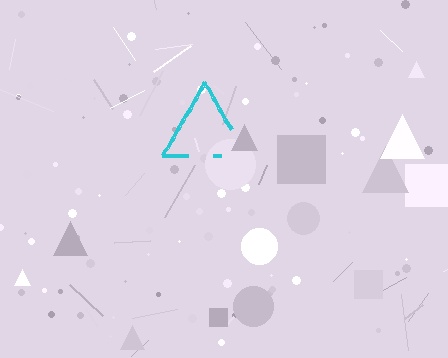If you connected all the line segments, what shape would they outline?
They would outline a triangle.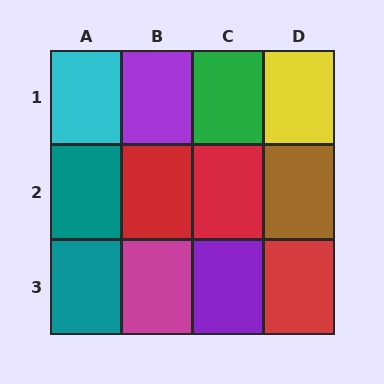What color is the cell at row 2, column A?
Teal.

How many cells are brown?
1 cell is brown.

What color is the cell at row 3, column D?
Red.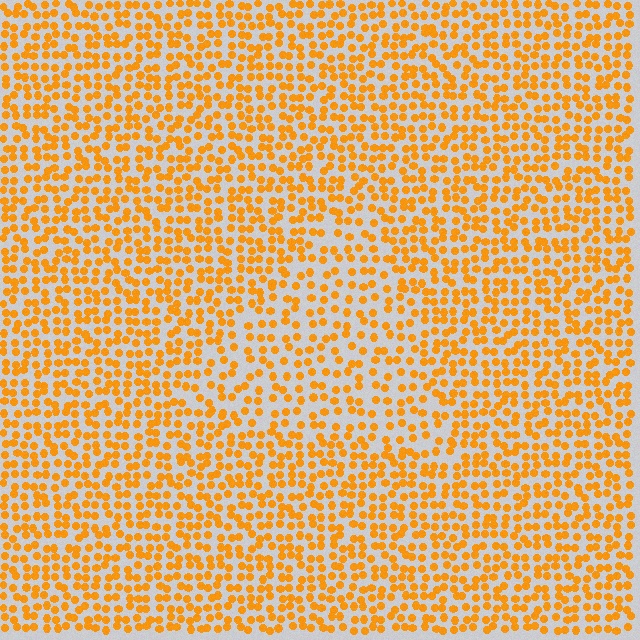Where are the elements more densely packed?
The elements are more densely packed outside the triangle boundary.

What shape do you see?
I see a triangle.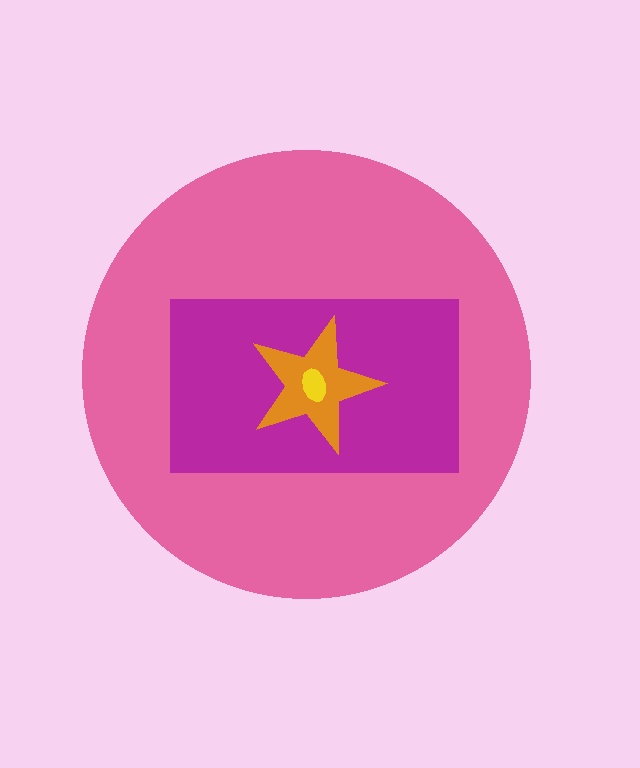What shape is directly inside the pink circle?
The magenta rectangle.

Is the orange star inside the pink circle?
Yes.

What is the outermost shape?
The pink circle.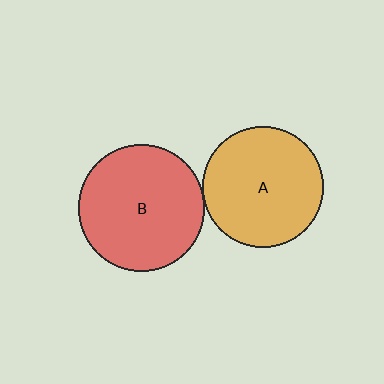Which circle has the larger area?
Circle B (red).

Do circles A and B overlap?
Yes.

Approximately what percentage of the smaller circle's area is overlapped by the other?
Approximately 5%.